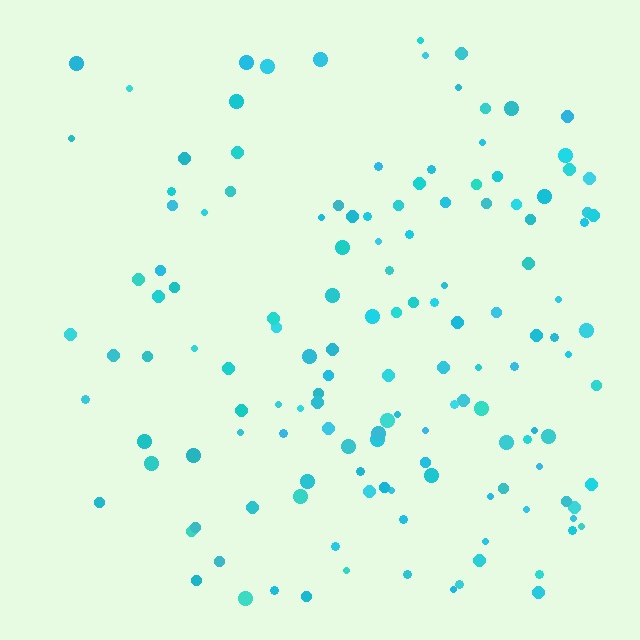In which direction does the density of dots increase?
From left to right, with the right side densest.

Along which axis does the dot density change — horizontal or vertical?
Horizontal.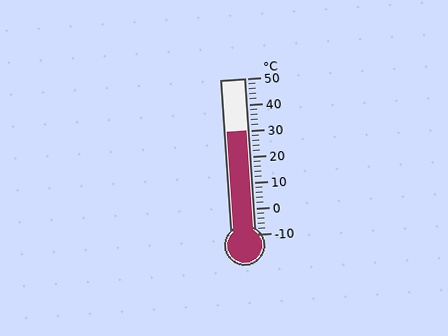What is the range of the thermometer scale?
The thermometer scale ranges from -10°C to 50°C.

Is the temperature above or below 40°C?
The temperature is below 40°C.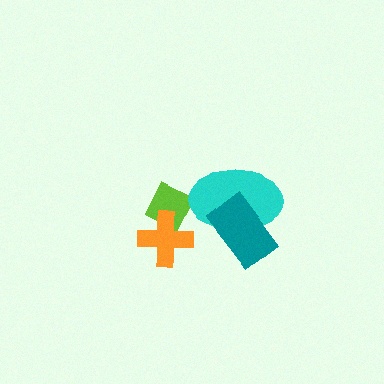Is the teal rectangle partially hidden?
No, no other shape covers it.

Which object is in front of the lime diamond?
The orange cross is in front of the lime diamond.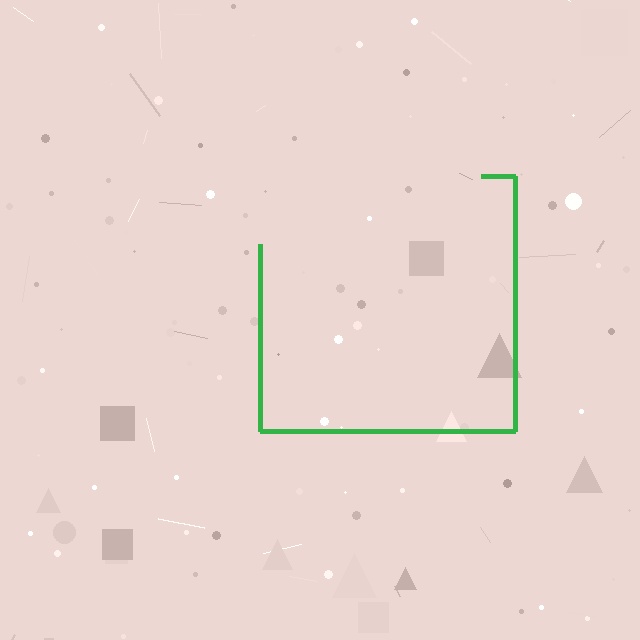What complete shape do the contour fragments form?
The contour fragments form a square.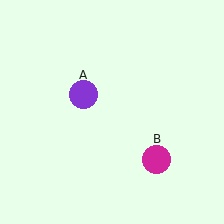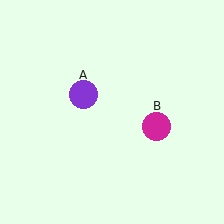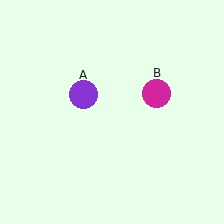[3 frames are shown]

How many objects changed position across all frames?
1 object changed position: magenta circle (object B).